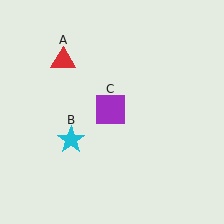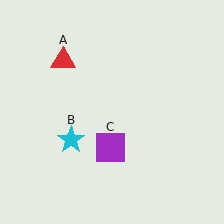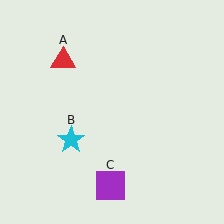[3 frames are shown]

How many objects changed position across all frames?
1 object changed position: purple square (object C).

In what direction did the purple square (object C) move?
The purple square (object C) moved down.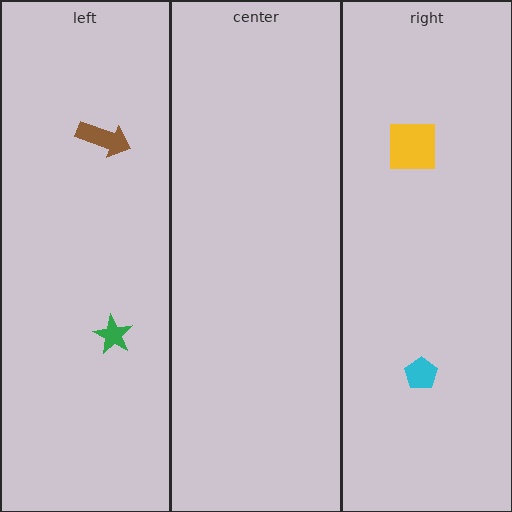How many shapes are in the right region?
2.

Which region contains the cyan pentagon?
The right region.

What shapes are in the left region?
The green star, the brown arrow.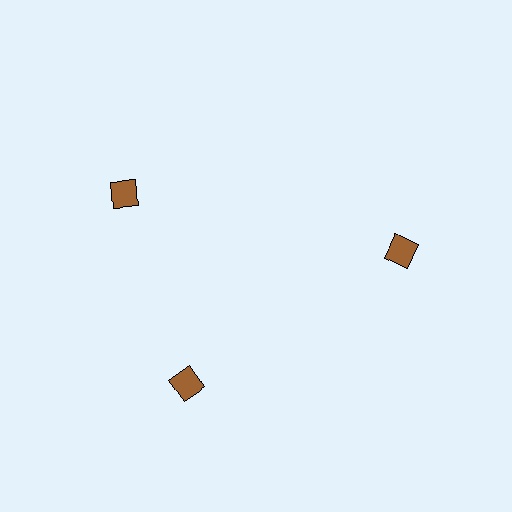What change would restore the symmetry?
The symmetry would be restored by rotating it back into even spacing with its neighbors so that all 3 squares sit at equal angles and equal distance from the center.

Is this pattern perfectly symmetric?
No. The 3 brown squares are arranged in a ring, but one element near the 11 o'clock position is rotated out of alignment along the ring, breaking the 3-fold rotational symmetry.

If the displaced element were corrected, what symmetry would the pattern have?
It would have 3-fold rotational symmetry — the pattern would map onto itself every 120 degrees.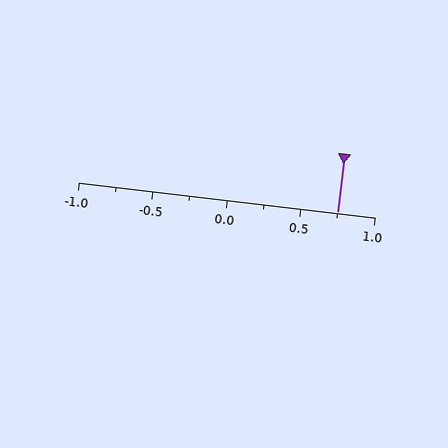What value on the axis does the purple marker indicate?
The marker indicates approximately 0.75.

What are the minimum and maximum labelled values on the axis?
The axis runs from -1.0 to 1.0.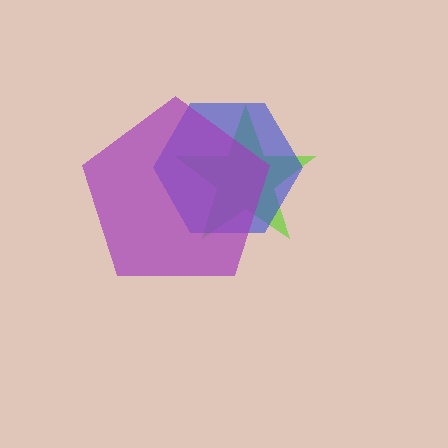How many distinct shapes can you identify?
There are 3 distinct shapes: a lime star, a blue hexagon, a purple pentagon.